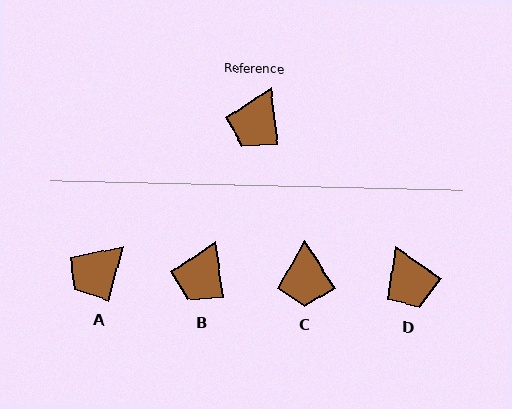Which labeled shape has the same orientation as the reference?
B.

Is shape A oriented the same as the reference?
No, it is off by about 22 degrees.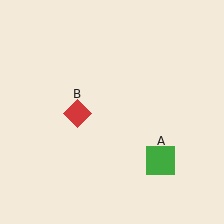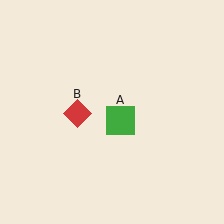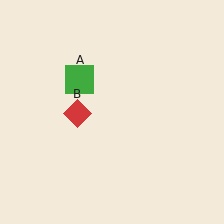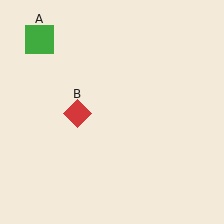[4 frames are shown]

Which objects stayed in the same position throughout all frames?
Red diamond (object B) remained stationary.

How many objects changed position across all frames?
1 object changed position: green square (object A).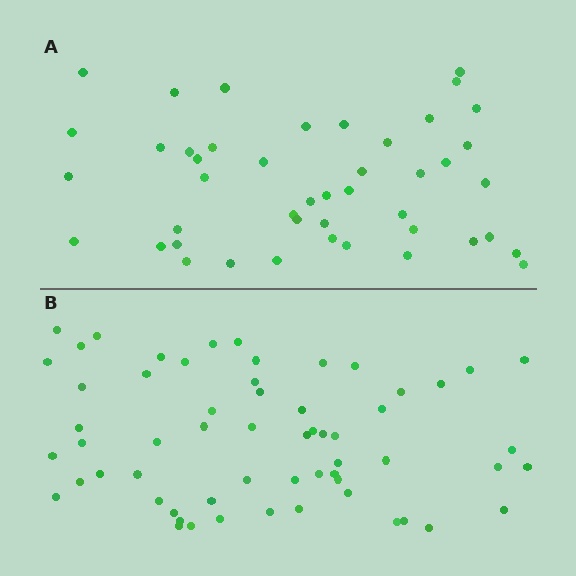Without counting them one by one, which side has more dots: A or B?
Region B (the bottom region) has more dots.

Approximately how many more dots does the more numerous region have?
Region B has approximately 15 more dots than region A.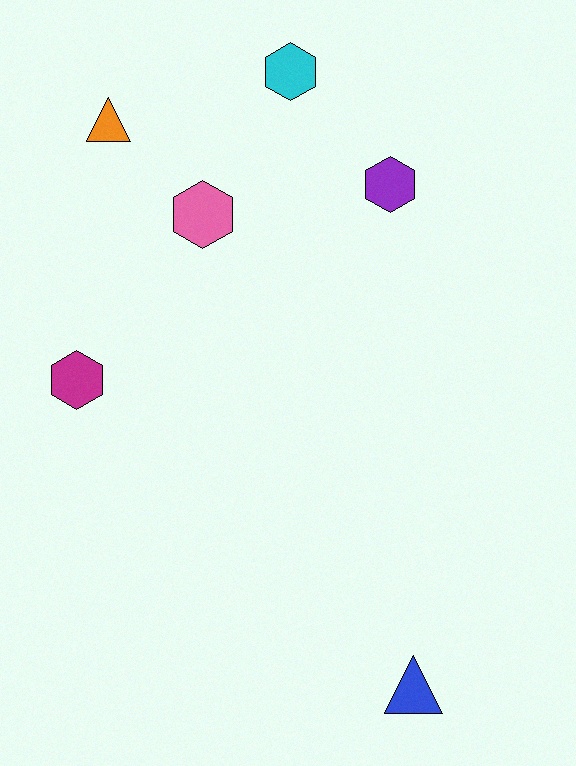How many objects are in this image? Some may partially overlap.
There are 6 objects.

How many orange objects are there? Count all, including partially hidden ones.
There is 1 orange object.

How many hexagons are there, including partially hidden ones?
There are 4 hexagons.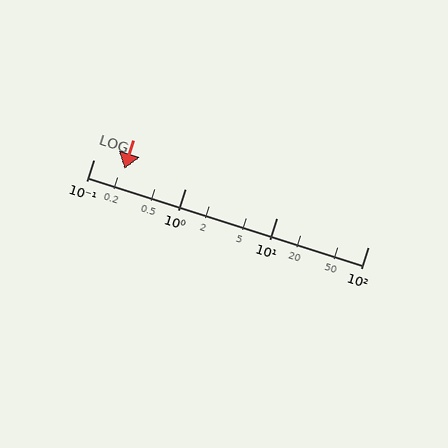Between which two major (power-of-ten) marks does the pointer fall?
The pointer is between 0.1 and 1.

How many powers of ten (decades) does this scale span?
The scale spans 3 decades, from 0.1 to 100.